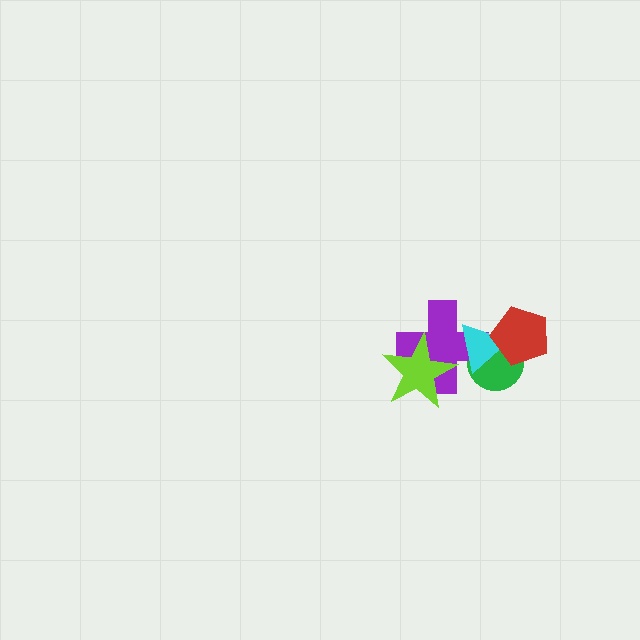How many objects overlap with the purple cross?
3 objects overlap with the purple cross.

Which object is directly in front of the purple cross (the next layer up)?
The cyan triangle is directly in front of the purple cross.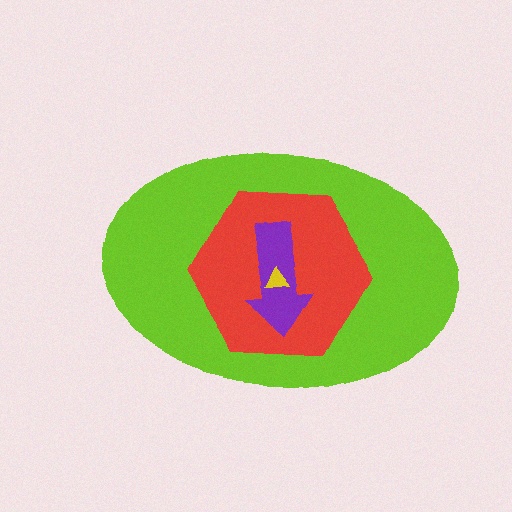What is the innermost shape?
The yellow triangle.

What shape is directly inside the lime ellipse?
The red hexagon.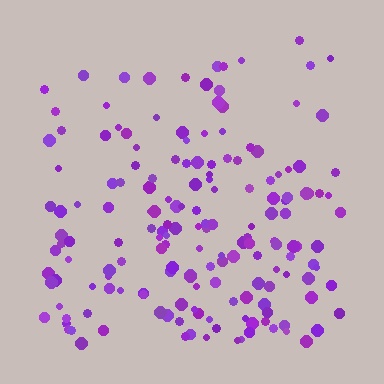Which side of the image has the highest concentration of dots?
The bottom.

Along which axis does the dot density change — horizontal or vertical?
Vertical.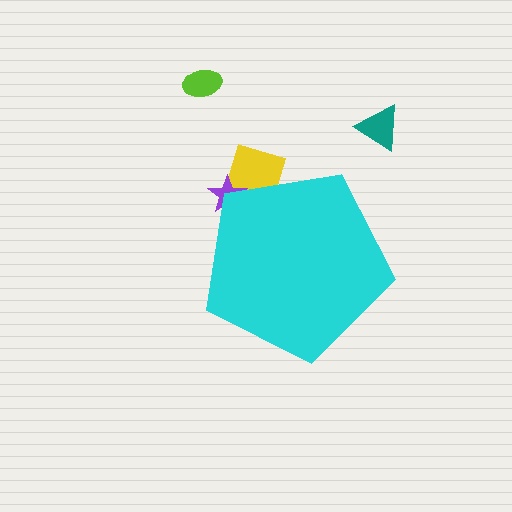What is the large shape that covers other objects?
A cyan pentagon.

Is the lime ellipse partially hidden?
No, the lime ellipse is fully visible.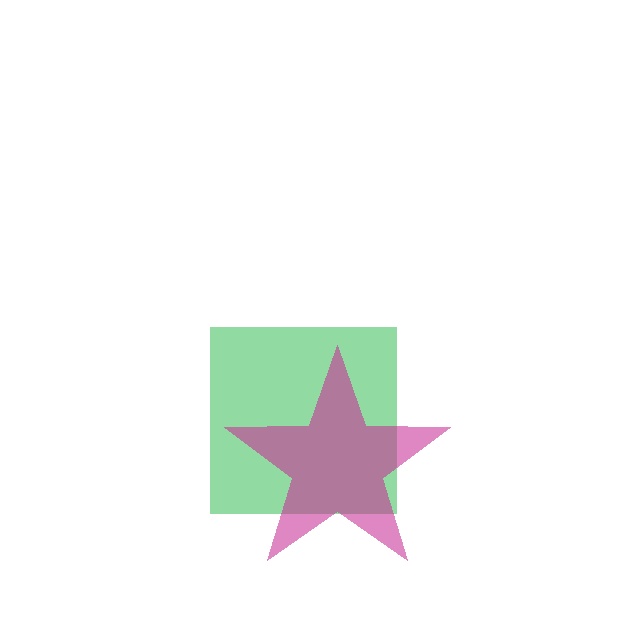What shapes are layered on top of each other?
The layered shapes are: a green square, a magenta star.